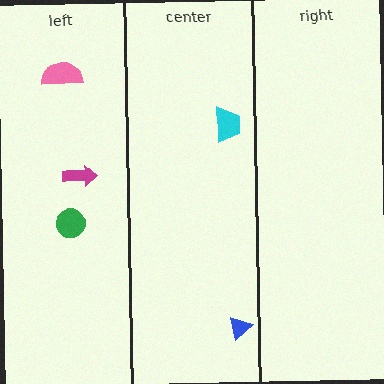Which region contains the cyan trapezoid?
The center region.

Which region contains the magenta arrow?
The left region.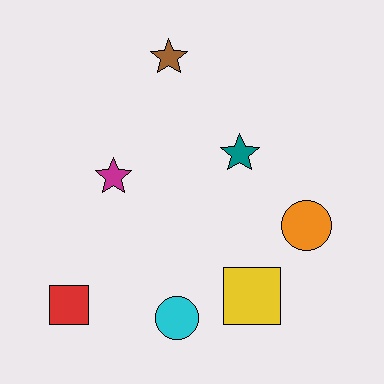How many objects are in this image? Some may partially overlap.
There are 7 objects.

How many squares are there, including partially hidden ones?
There are 2 squares.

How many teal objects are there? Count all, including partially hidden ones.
There is 1 teal object.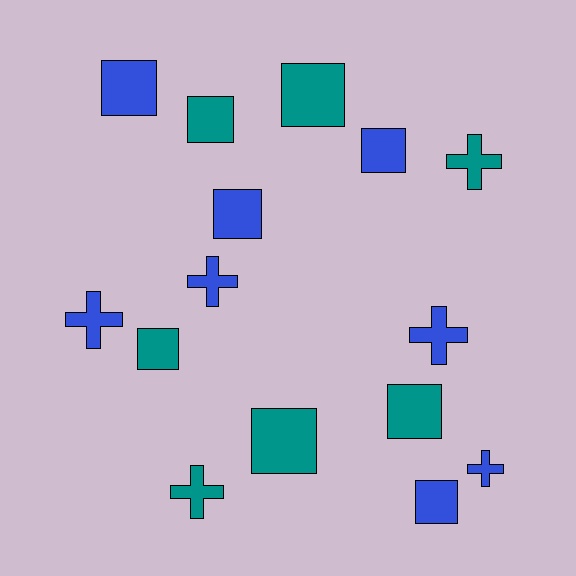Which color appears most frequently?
Blue, with 8 objects.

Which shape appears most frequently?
Square, with 9 objects.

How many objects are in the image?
There are 15 objects.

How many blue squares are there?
There are 4 blue squares.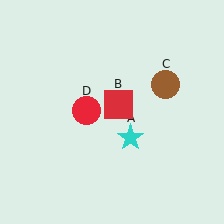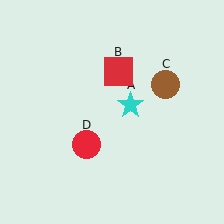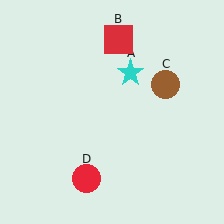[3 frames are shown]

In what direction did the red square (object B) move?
The red square (object B) moved up.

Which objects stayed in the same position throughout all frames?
Brown circle (object C) remained stationary.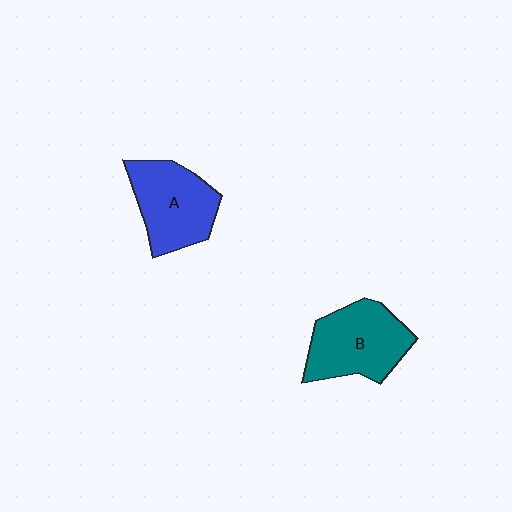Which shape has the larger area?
Shape B (teal).